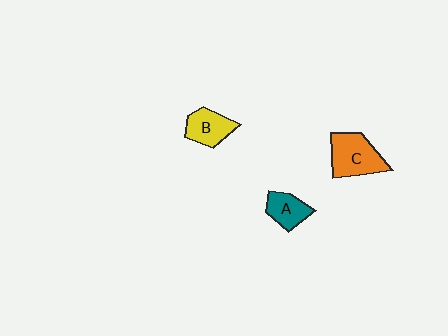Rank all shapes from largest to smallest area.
From largest to smallest: C (orange), B (yellow), A (teal).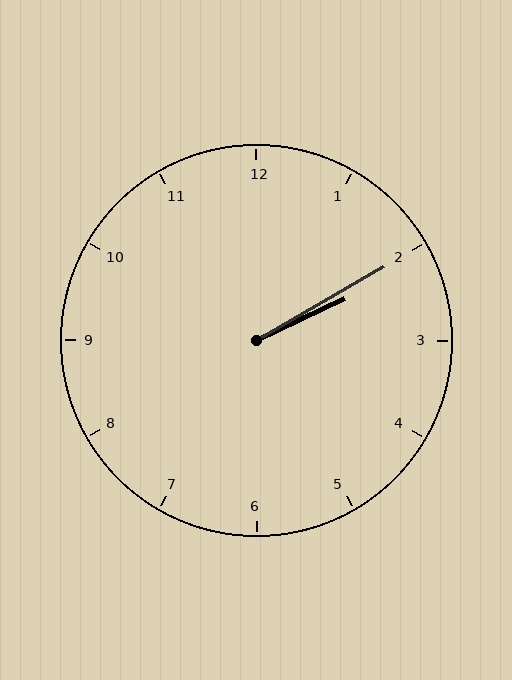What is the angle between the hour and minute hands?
Approximately 5 degrees.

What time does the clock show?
2:10.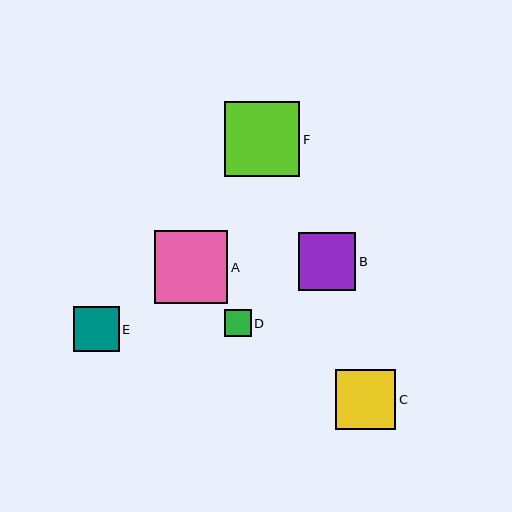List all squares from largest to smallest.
From largest to smallest: F, A, C, B, E, D.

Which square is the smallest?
Square D is the smallest with a size of approximately 27 pixels.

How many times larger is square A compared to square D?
Square A is approximately 2.7 times the size of square D.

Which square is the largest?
Square F is the largest with a size of approximately 76 pixels.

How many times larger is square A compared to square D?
Square A is approximately 2.7 times the size of square D.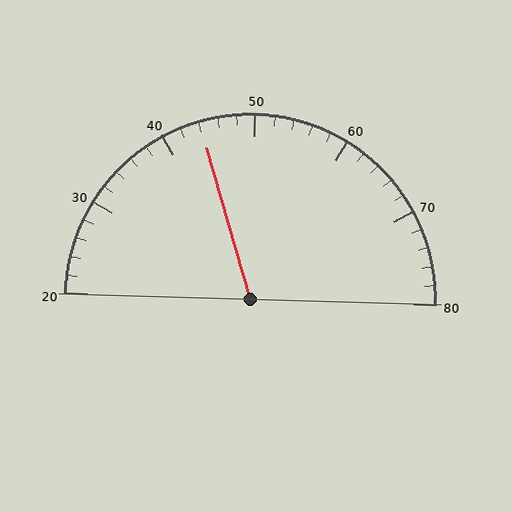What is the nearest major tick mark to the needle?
The nearest major tick mark is 40.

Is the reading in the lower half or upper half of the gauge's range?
The reading is in the lower half of the range (20 to 80).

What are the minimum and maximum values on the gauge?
The gauge ranges from 20 to 80.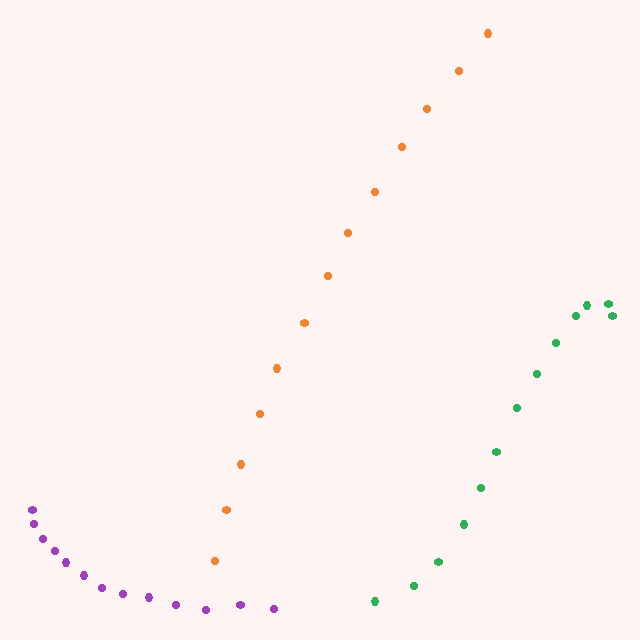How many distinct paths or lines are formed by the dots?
There are 3 distinct paths.